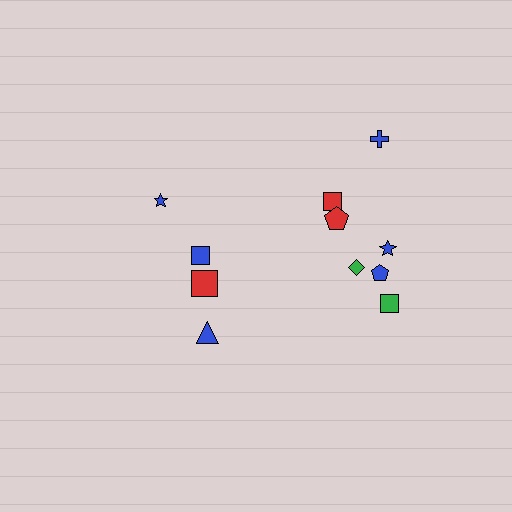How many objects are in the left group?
There are 4 objects.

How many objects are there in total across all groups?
There are 11 objects.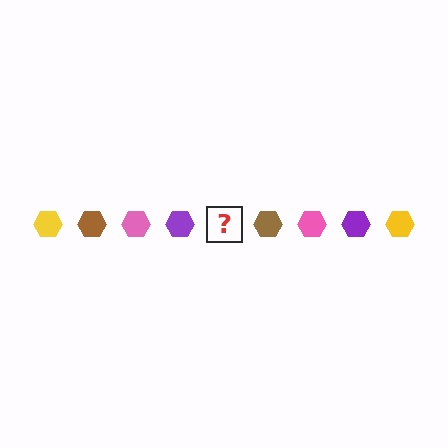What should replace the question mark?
The question mark should be replaced with a yellow hexagon.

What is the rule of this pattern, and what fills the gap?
The rule is that the pattern cycles through yellow, brown, pink, purple hexagons. The gap should be filled with a yellow hexagon.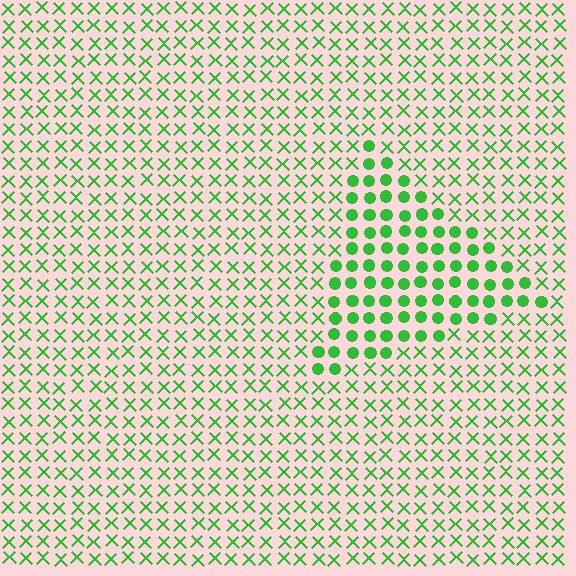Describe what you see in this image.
The image is filled with small green elements arranged in a uniform grid. A triangle-shaped region contains circles, while the surrounding area contains X marks. The boundary is defined purely by the change in element shape.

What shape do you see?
I see a triangle.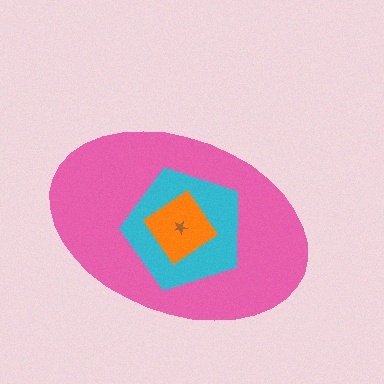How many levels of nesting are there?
4.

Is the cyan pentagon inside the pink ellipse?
Yes.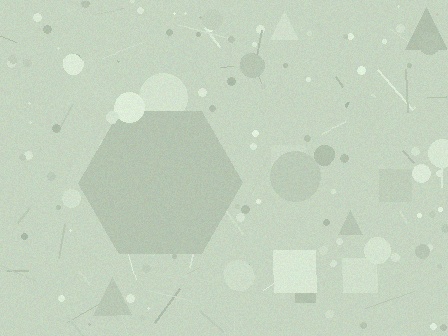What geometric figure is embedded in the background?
A hexagon is embedded in the background.